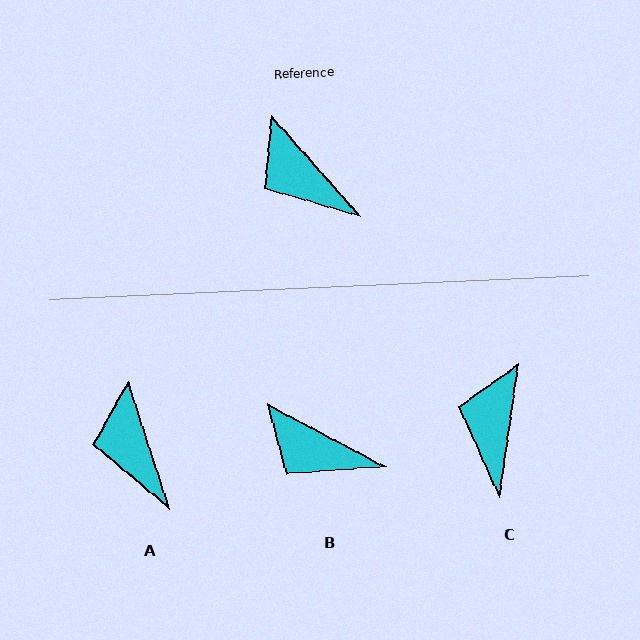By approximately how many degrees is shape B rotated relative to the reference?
Approximately 21 degrees counter-clockwise.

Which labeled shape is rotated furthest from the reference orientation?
C, about 49 degrees away.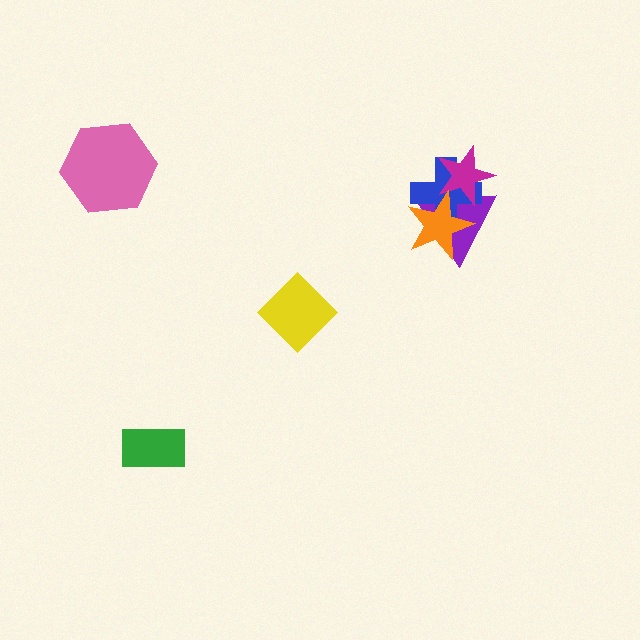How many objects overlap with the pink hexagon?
0 objects overlap with the pink hexagon.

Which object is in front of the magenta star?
The orange star is in front of the magenta star.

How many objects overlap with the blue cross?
3 objects overlap with the blue cross.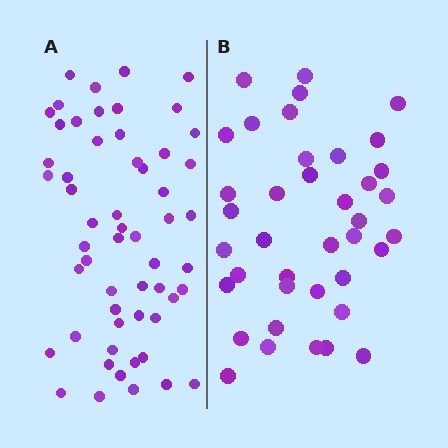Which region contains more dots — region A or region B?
Region A (the left region) has more dots.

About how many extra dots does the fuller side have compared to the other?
Region A has approximately 15 more dots than region B.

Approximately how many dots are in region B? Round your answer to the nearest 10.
About 40 dots. (The exact count is 39, which rounds to 40.)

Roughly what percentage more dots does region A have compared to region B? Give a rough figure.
About 45% more.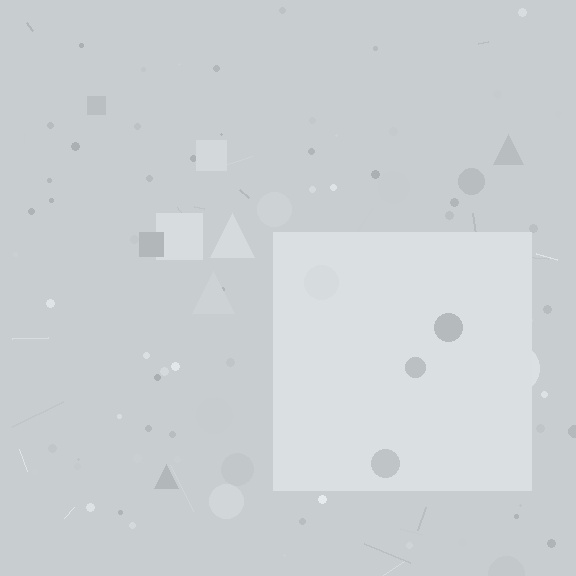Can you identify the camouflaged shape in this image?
The camouflaged shape is a square.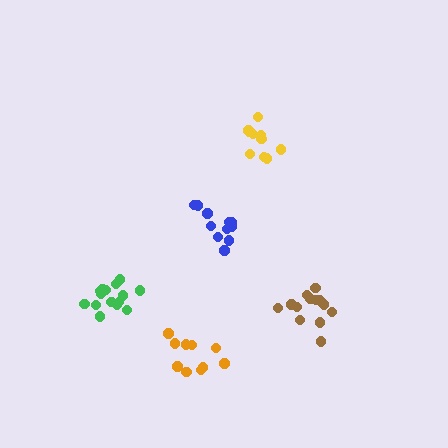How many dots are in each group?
Group 1: 10 dots, Group 2: 15 dots, Group 3: 10 dots, Group 4: 15 dots, Group 5: 11 dots (61 total).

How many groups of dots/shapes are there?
There are 5 groups.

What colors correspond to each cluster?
The clusters are colored: yellow, brown, orange, green, blue.